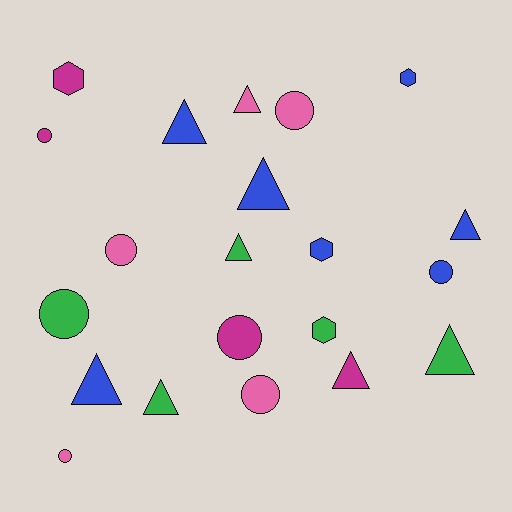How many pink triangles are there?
There is 1 pink triangle.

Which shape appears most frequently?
Triangle, with 9 objects.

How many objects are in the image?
There are 21 objects.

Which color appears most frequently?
Blue, with 7 objects.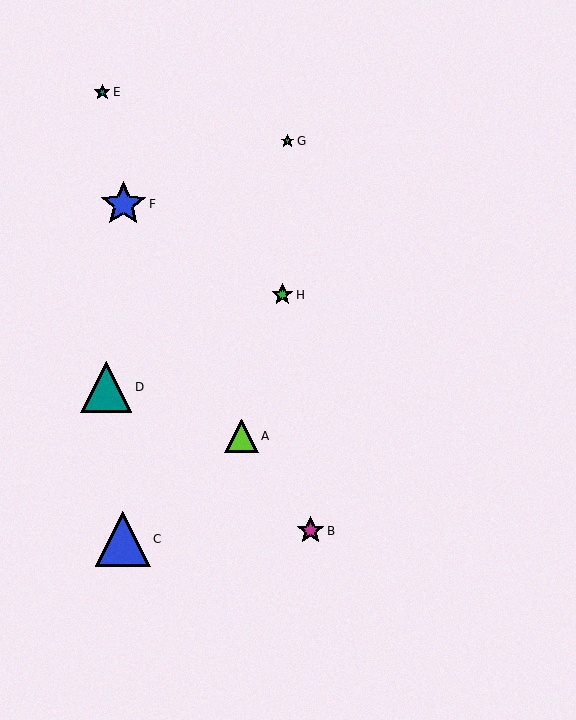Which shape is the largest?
The blue triangle (labeled C) is the largest.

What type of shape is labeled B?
Shape B is a magenta star.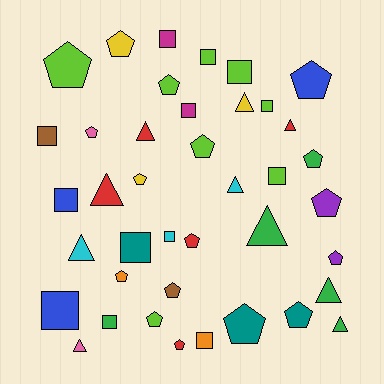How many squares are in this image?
There are 13 squares.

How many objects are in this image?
There are 40 objects.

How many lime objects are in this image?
There are 8 lime objects.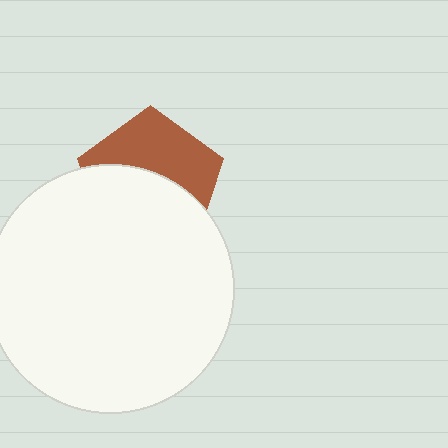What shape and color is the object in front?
The object in front is a white circle.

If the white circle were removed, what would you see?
You would see the complete brown pentagon.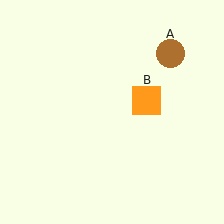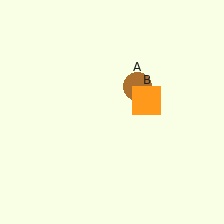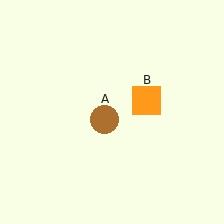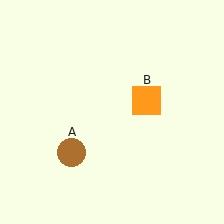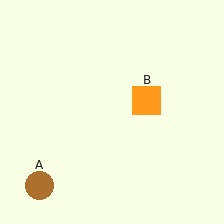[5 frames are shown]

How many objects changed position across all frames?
1 object changed position: brown circle (object A).